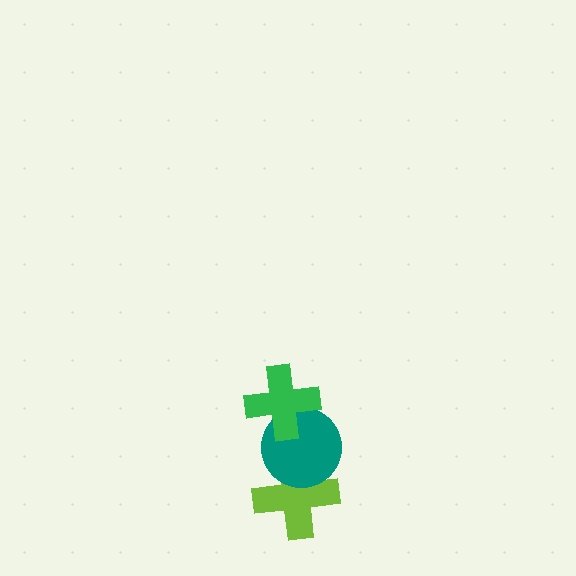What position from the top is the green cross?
The green cross is 1st from the top.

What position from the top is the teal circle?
The teal circle is 2nd from the top.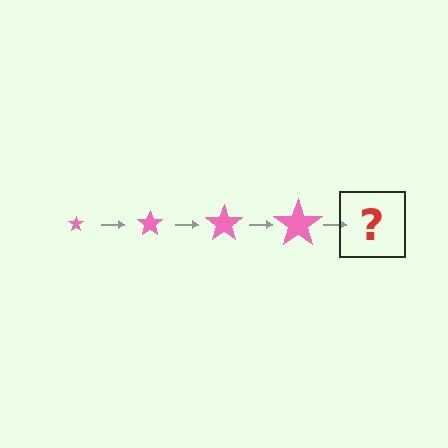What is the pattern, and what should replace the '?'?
The pattern is that the star gets progressively larger each step. The '?' should be a pink star, larger than the previous one.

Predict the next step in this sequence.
The next step is a pink star, larger than the previous one.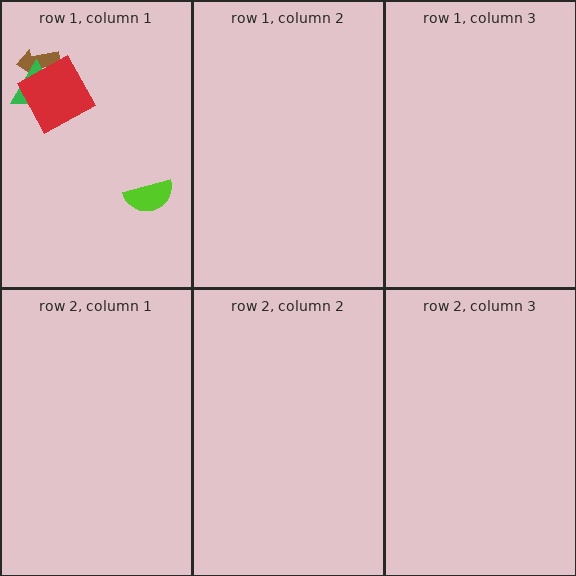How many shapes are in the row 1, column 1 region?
4.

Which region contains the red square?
The row 1, column 1 region.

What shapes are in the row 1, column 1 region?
The brown arrow, the green triangle, the red square, the lime semicircle.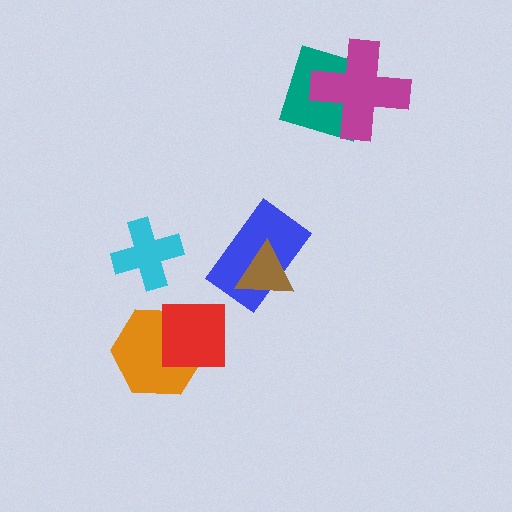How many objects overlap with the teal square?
1 object overlaps with the teal square.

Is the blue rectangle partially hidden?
Yes, it is partially covered by another shape.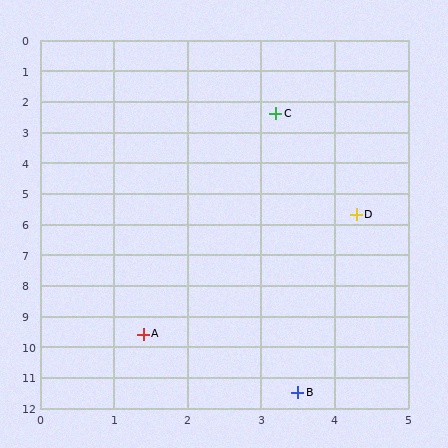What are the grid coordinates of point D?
Point D is at approximately (4.3, 5.7).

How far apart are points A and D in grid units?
Points A and D are about 4.9 grid units apart.